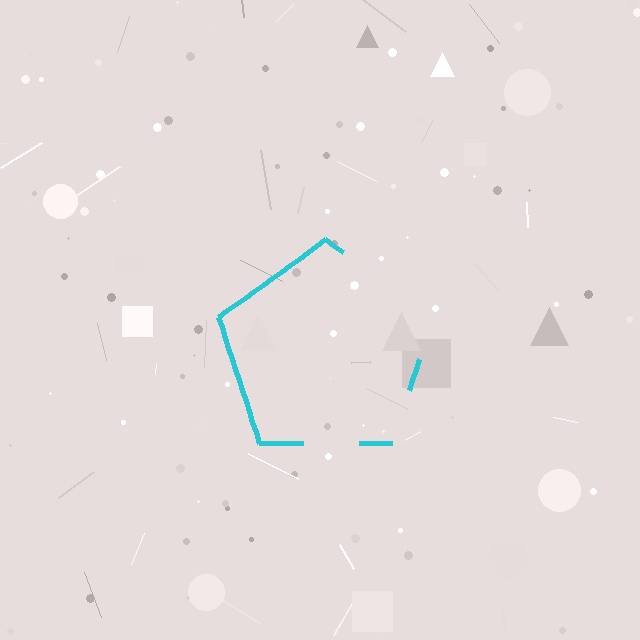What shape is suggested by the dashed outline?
The dashed outline suggests a pentagon.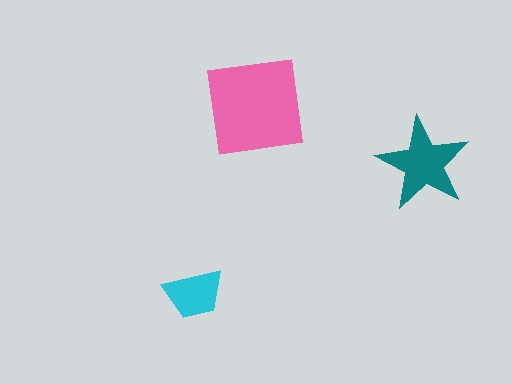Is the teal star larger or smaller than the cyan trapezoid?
Larger.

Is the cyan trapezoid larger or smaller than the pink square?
Smaller.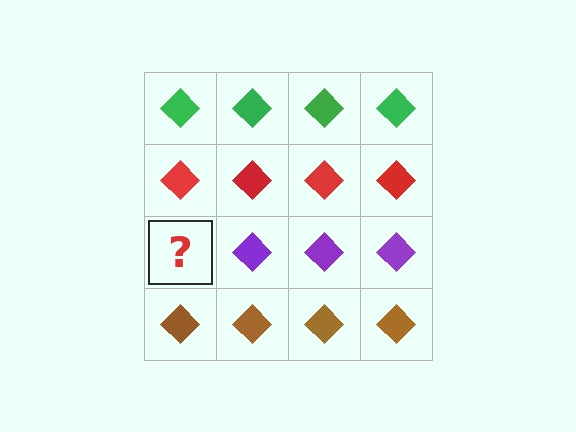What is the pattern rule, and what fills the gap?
The rule is that each row has a consistent color. The gap should be filled with a purple diamond.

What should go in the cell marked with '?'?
The missing cell should contain a purple diamond.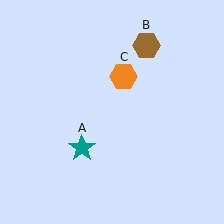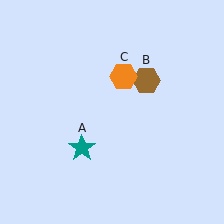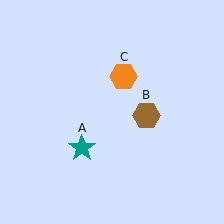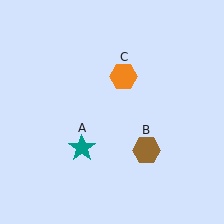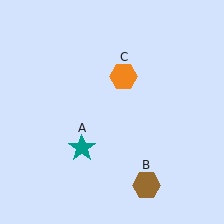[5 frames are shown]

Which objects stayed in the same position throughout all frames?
Teal star (object A) and orange hexagon (object C) remained stationary.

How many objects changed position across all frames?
1 object changed position: brown hexagon (object B).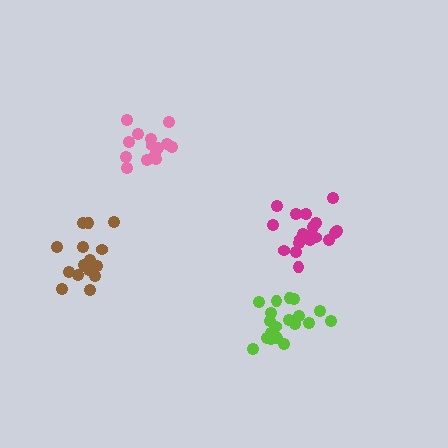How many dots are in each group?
Group 1: 20 dots, Group 2: 20 dots, Group 3: 15 dots, Group 4: 14 dots (69 total).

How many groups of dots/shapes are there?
There are 4 groups.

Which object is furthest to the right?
The magenta cluster is rightmost.